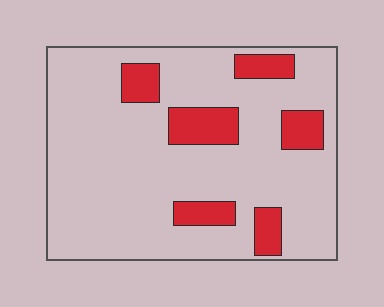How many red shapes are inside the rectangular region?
6.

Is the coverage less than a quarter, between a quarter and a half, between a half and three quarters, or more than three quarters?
Less than a quarter.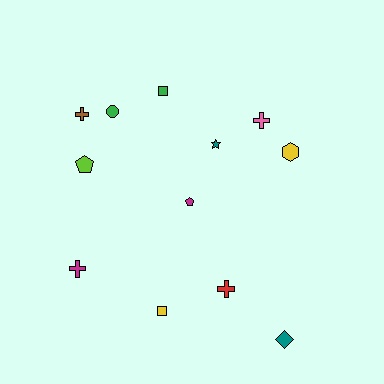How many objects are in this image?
There are 12 objects.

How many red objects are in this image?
There is 1 red object.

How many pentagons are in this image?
There are 2 pentagons.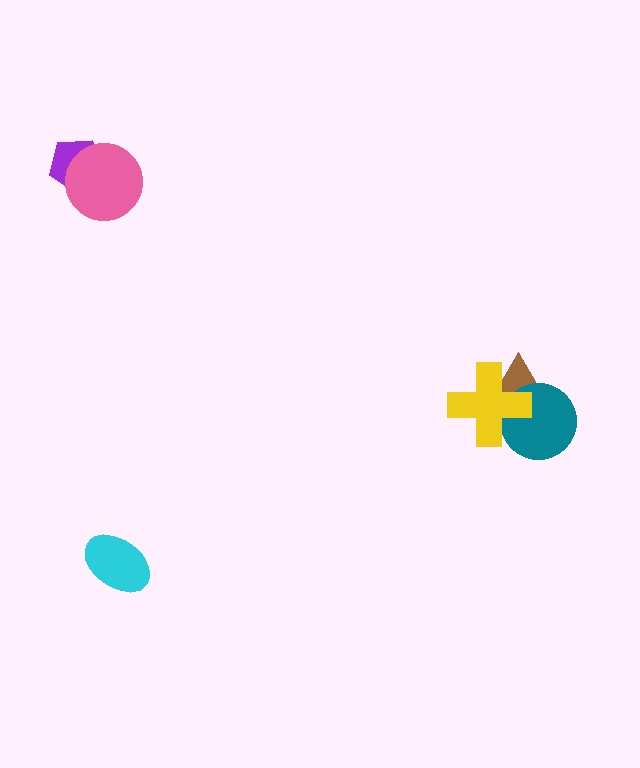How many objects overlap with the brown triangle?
2 objects overlap with the brown triangle.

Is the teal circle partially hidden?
Yes, it is partially covered by another shape.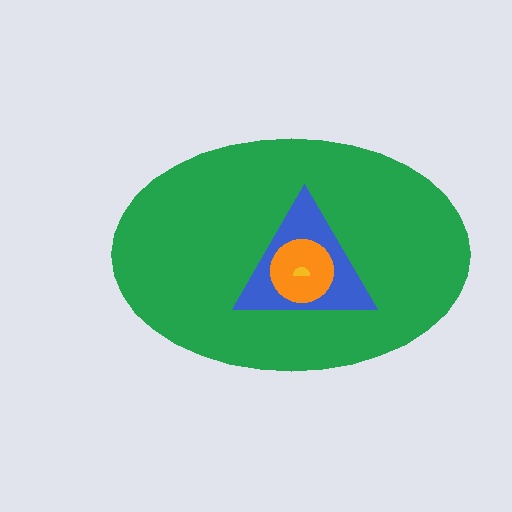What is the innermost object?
The yellow semicircle.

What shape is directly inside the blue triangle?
The orange circle.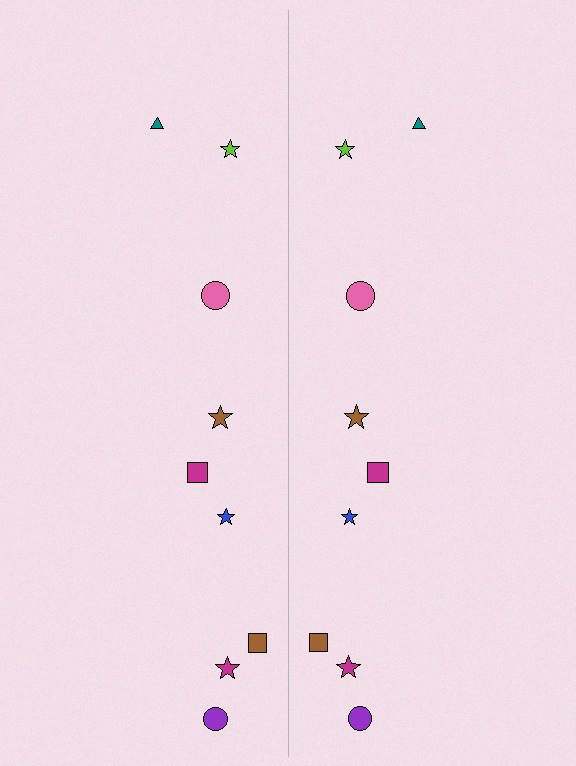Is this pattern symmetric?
Yes, this pattern has bilateral (reflection) symmetry.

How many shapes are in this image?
There are 18 shapes in this image.